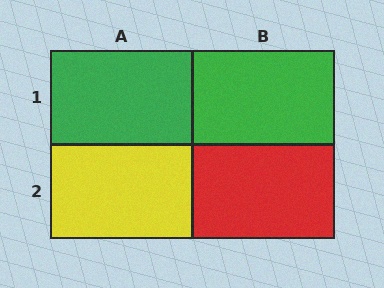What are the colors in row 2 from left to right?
Yellow, red.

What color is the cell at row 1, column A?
Green.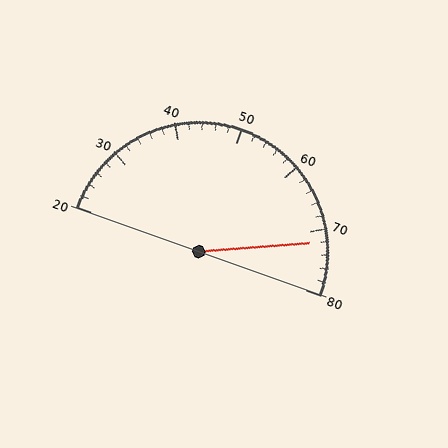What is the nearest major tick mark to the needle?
The nearest major tick mark is 70.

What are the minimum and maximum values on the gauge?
The gauge ranges from 20 to 80.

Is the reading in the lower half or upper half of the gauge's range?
The reading is in the upper half of the range (20 to 80).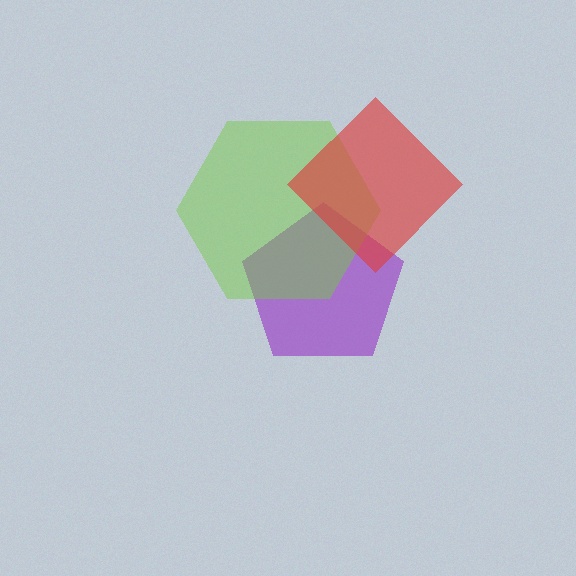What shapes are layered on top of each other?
The layered shapes are: a purple pentagon, a lime hexagon, a red diamond.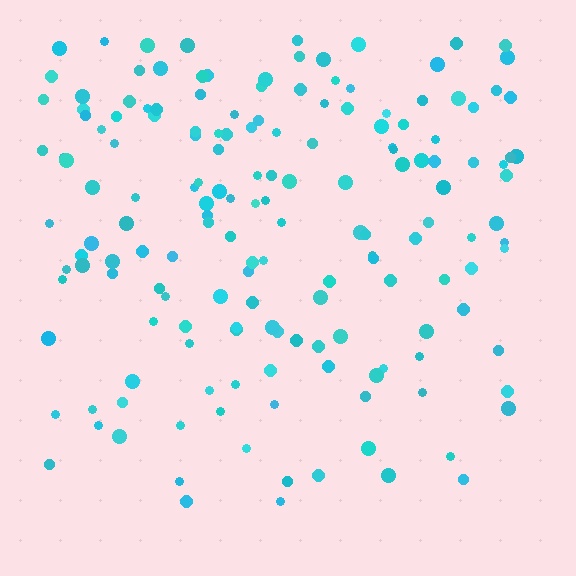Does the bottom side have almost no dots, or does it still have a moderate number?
Still a moderate number, just noticeably fewer than the top.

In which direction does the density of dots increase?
From bottom to top, with the top side densest.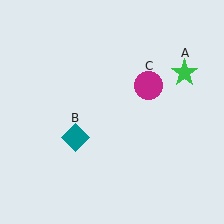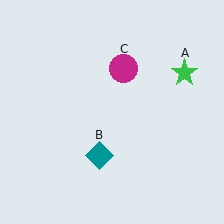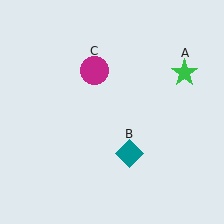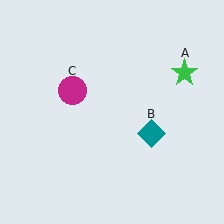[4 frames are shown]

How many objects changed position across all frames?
2 objects changed position: teal diamond (object B), magenta circle (object C).